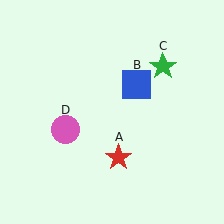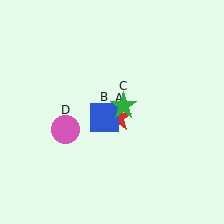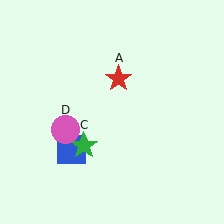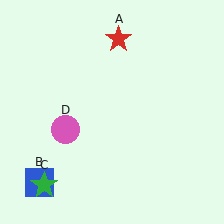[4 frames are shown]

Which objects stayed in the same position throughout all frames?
Pink circle (object D) remained stationary.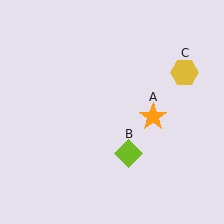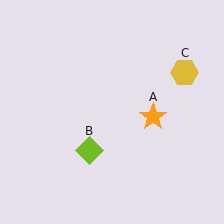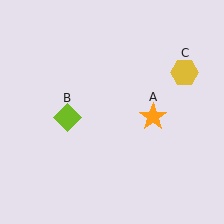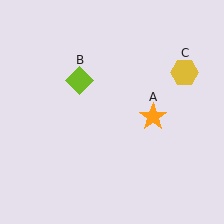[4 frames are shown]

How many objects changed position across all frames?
1 object changed position: lime diamond (object B).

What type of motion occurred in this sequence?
The lime diamond (object B) rotated clockwise around the center of the scene.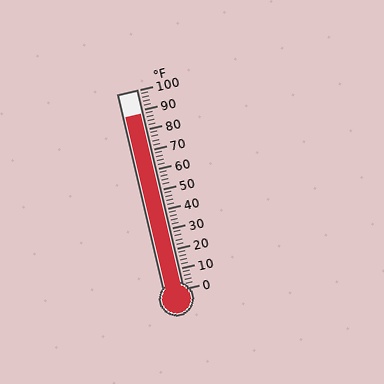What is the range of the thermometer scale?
The thermometer scale ranges from 0°F to 100°F.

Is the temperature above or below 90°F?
The temperature is below 90°F.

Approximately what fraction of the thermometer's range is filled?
The thermometer is filled to approximately 90% of its range.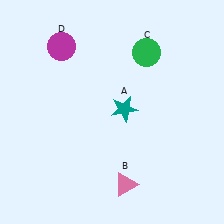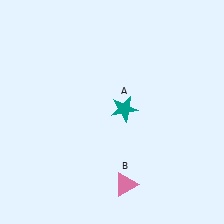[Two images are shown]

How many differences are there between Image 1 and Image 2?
There are 2 differences between the two images.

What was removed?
The magenta circle (D), the green circle (C) were removed in Image 2.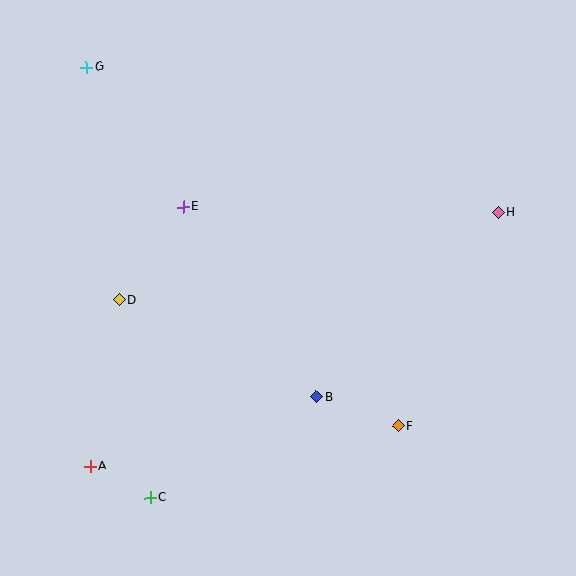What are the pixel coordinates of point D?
Point D is at (119, 300).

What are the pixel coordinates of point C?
Point C is at (150, 497).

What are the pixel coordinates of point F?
Point F is at (399, 426).